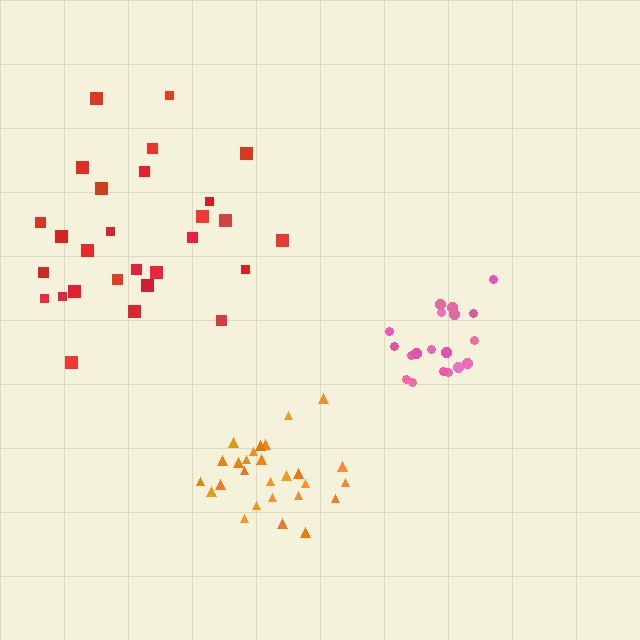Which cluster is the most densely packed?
Pink.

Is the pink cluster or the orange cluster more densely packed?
Pink.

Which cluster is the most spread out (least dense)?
Red.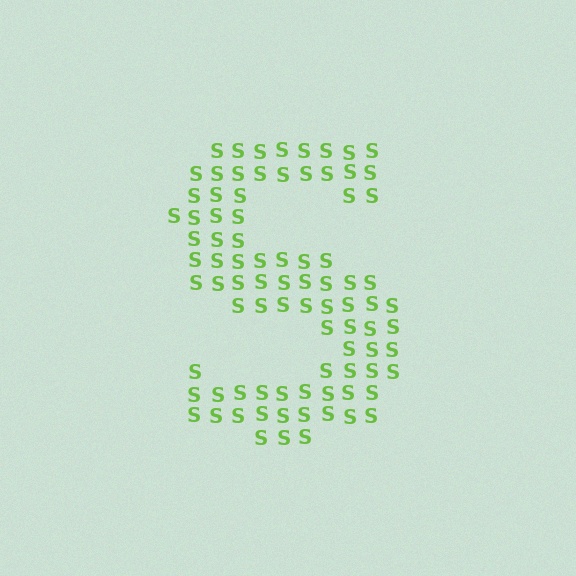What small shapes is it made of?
It is made of small letter S's.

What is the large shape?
The large shape is the letter S.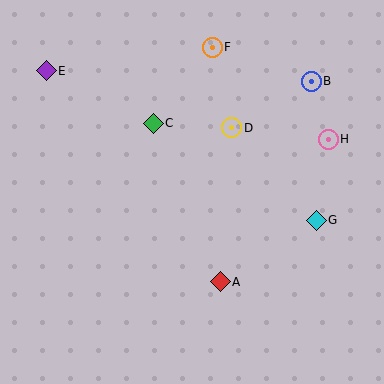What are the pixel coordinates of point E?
Point E is at (46, 71).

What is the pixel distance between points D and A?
The distance between D and A is 155 pixels.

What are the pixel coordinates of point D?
Point D is at (232, 128).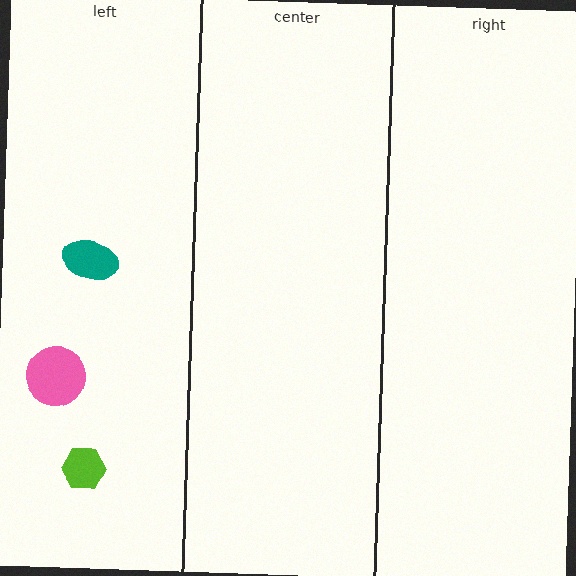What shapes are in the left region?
The lime hexagon, the teal ellipse, the pink circle.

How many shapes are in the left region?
3.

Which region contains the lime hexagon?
The left region.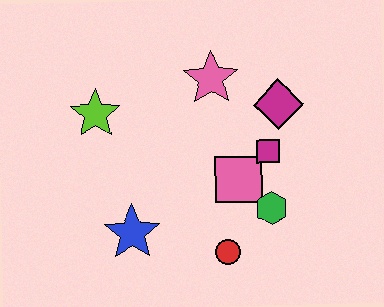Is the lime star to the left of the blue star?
Yes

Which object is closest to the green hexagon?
The pink square is closest to the green hexagon.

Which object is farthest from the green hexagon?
The lime star is farthest from the green hexagon.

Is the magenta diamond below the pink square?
No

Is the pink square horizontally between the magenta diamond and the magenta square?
No